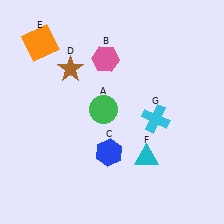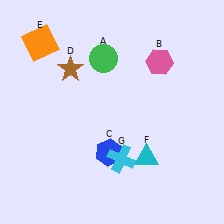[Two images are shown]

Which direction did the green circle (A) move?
The green circle (A) moved up.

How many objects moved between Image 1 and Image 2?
3 objects moved between the two images.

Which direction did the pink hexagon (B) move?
The pink hexagon (B) moved right.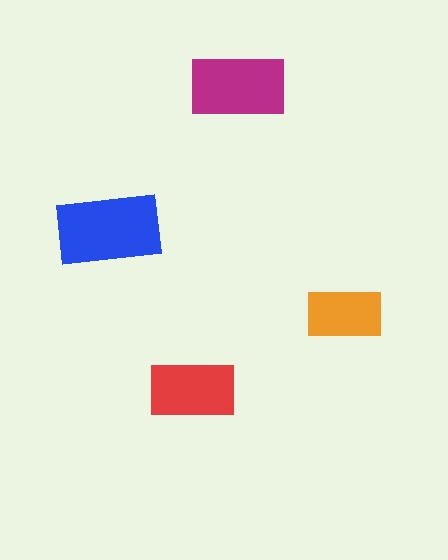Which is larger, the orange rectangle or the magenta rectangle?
The magenta one.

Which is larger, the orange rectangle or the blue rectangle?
The blue one.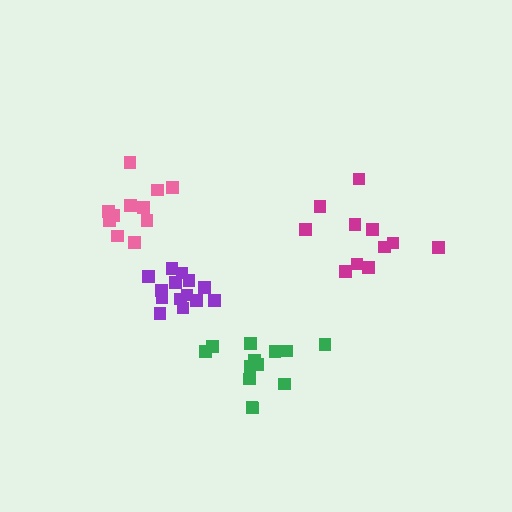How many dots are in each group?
Group 1: 11 dots, Group 2: 14 dots, Group 3: 14 dots, Group 4: 11 dots (50 total).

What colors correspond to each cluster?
The clusters are colored: pink, purple, green, magenta.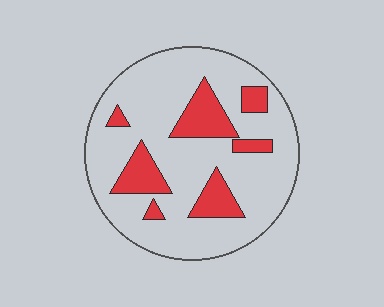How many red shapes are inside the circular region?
7.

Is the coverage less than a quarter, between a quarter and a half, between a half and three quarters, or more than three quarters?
Less than a quarter.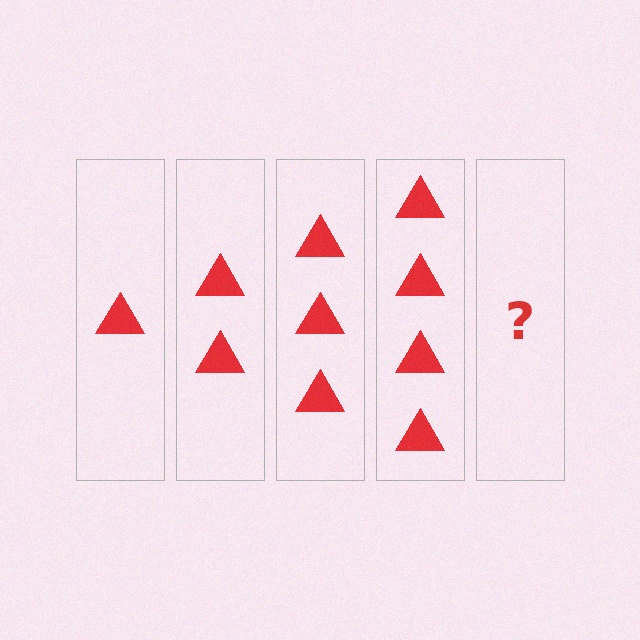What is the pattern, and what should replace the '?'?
The pattern is that each step adds one more triangle. The '?' should be 5 triangles.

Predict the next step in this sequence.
The next step is 5 triangles.